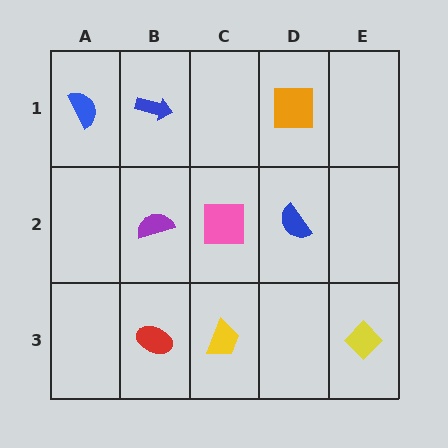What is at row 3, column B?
A red ellipse.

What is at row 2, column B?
A purple semicircle.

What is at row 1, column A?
A blue semicircle.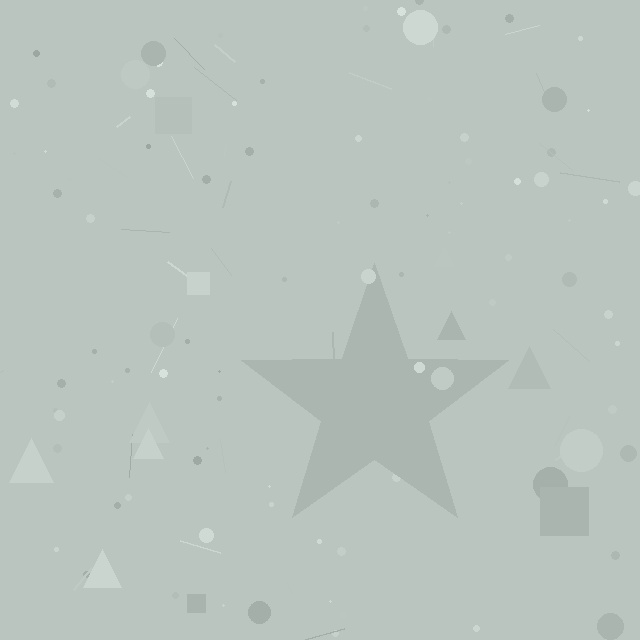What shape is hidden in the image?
A star is hidden in the image.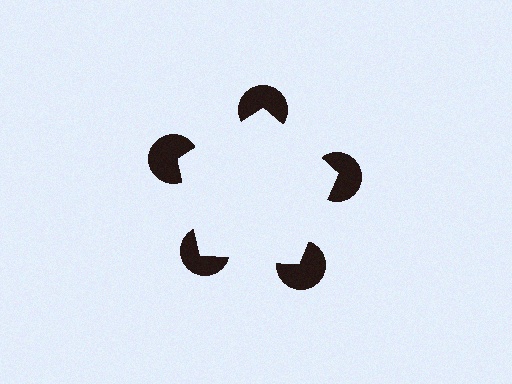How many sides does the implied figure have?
5 sides.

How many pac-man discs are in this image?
There are 5 — one at each vertex of the illusory pentagon.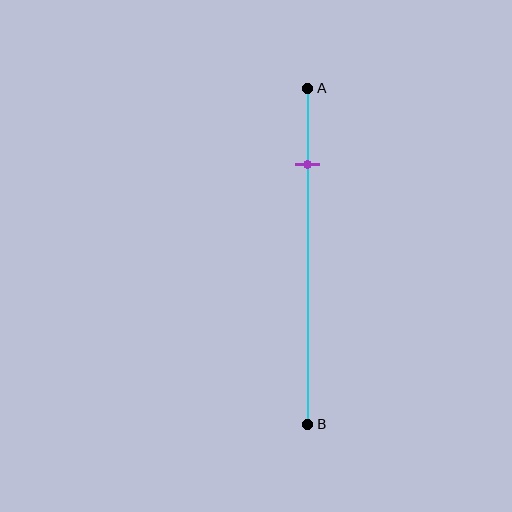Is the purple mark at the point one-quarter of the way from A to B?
Yes, the mark is approximately at the one-quarter point.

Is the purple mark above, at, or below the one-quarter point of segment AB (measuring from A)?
The purple mark is approximately at the one-quarter point of segment AB.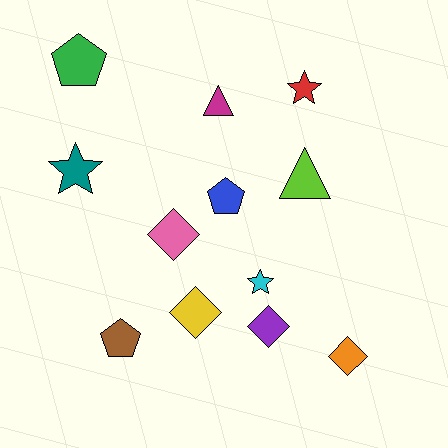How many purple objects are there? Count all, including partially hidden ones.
There is 1 purple object.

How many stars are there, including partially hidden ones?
There are 3 stars.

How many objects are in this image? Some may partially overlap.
There are 12 objects.